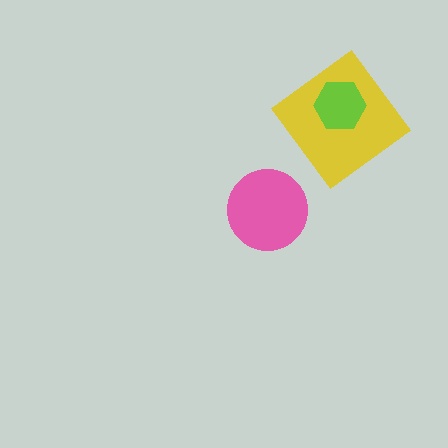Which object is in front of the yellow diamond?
The lime hexagon is in front of the yellow diamond.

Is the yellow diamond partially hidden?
Yes, it is partially covered by another shape.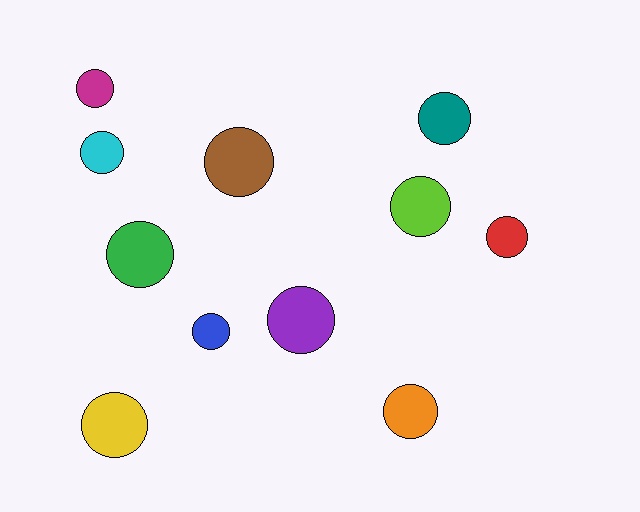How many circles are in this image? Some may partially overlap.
There are 11 circles.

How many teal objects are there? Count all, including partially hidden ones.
There is 1 teal object.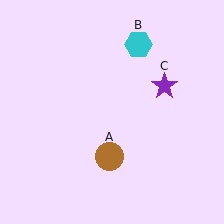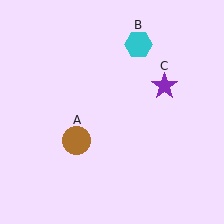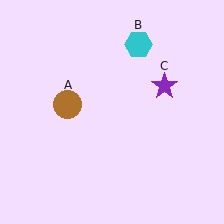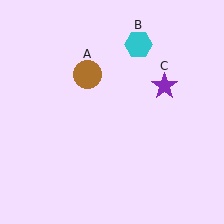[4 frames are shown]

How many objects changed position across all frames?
1 object changed position: brown circle (object A).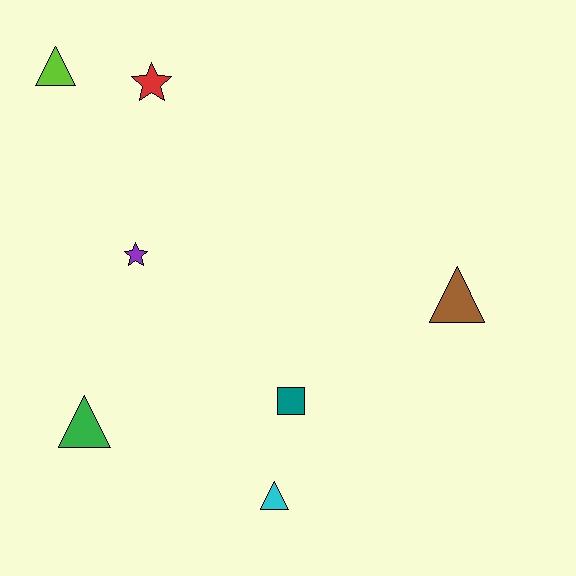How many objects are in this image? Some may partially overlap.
There are 7 objects.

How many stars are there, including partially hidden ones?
There are 2 stars.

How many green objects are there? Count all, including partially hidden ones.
There is 1 green object.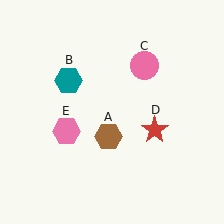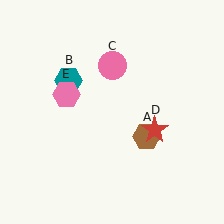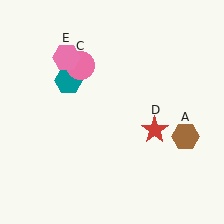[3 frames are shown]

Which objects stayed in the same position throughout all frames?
Teal hexagon (object B) and red star (object D) remained stationary.